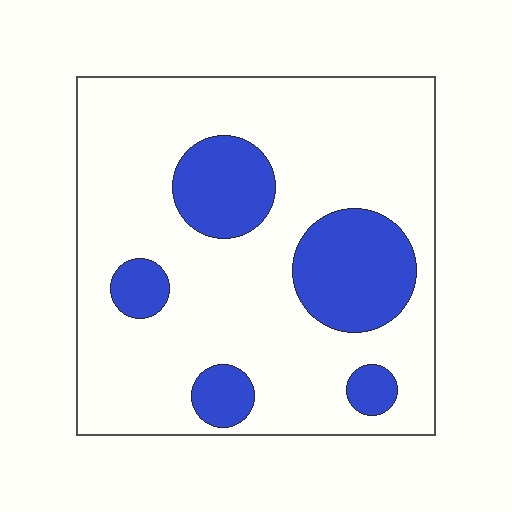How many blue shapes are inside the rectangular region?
5.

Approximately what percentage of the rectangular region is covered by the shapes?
Approximately 20%.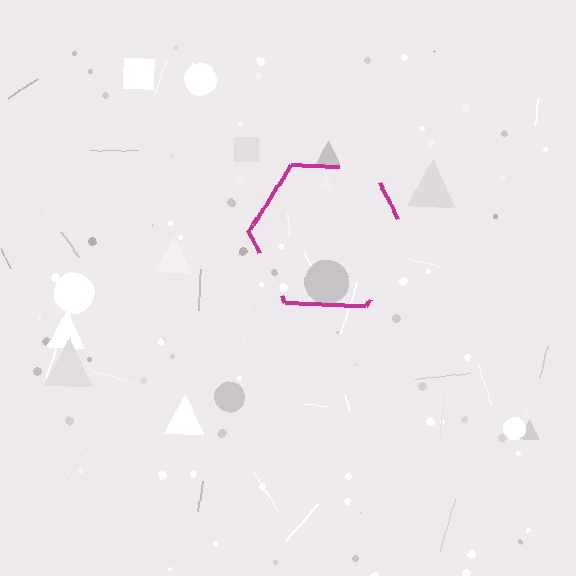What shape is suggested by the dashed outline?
The dashed outline suggests a hexagon.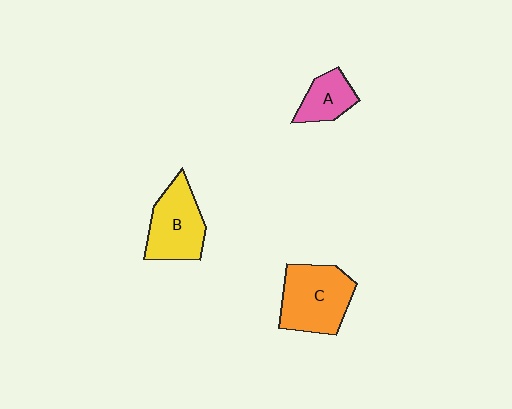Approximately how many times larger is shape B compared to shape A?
Approximately 1.7 times.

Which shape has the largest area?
Shape C (orange).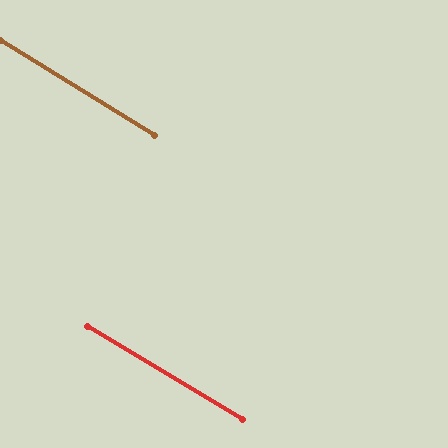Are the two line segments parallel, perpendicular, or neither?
Parallel — their directions differ by only 0.6°.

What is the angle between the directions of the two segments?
Approximately 1 degree.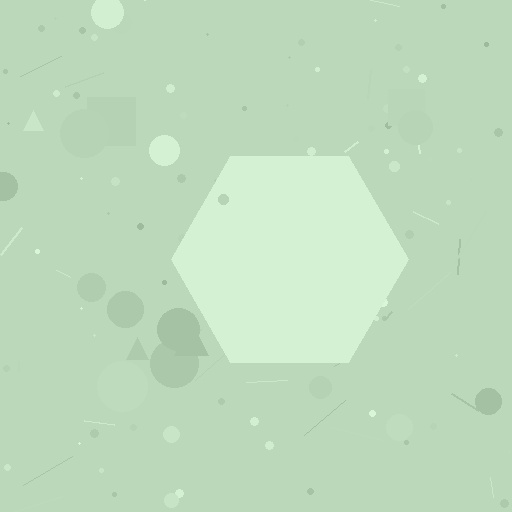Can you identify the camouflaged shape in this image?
The camouflaged shape is a hexagon.